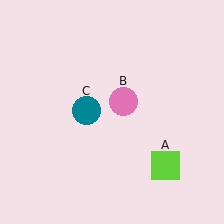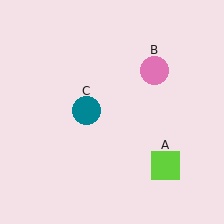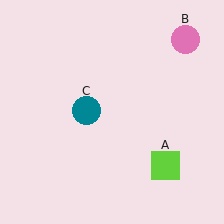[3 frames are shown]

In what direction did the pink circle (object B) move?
The pink circle (object B) moved up and to the right.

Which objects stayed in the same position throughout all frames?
Lime square (object A) and teal circle (object C) remained stationary.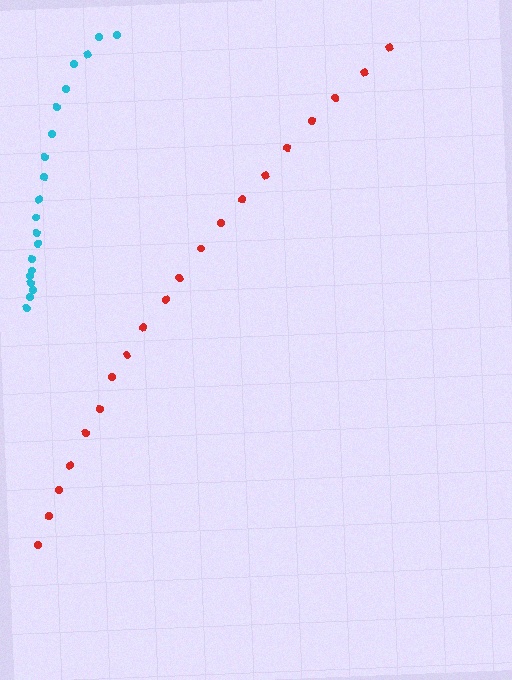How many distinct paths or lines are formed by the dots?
There are 2 distinct paths.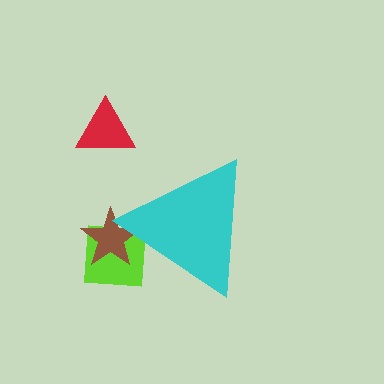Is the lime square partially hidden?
Yes, the lime square is partially hidden behind the cyan triangle.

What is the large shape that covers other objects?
A cyan triangle.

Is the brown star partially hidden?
Yes, the brown star is partially hidden behind the cyan triangle.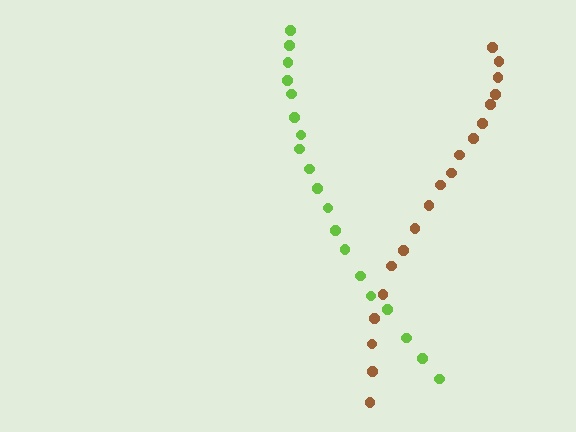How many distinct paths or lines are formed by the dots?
There are 2 distinct paths.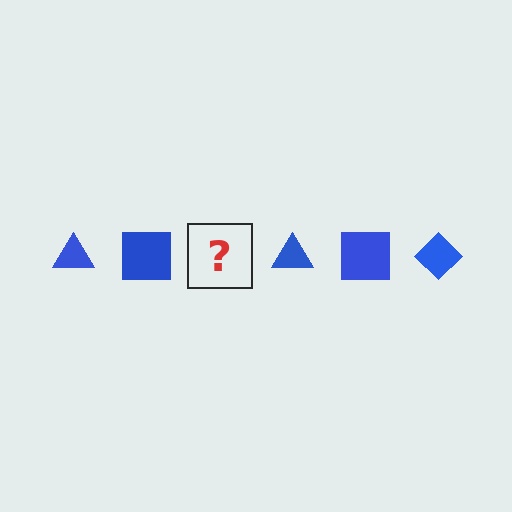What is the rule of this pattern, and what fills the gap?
The rule is that the pattern cycles through triangle, square, diamond shapes in blue. The gap should be filled with a blue diamond.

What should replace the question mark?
The question mark should be replaced with a blue diamond.